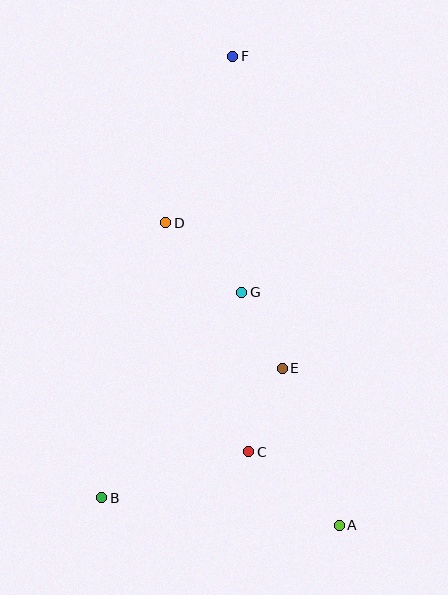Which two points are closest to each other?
Points E and G are closest to each other.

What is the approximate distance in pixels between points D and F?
The distance between D and F is approximately 180 pixels.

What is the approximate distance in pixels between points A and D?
The distance between A and D is approximately 349 pixels.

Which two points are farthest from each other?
Points A and F are farthest from each other.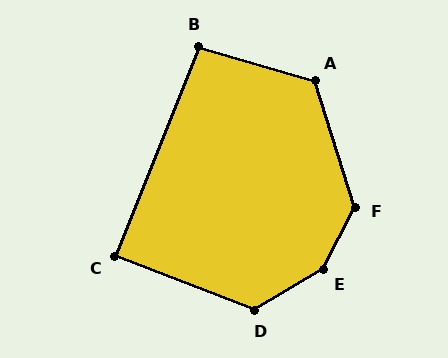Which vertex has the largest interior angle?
E, at approximately 148 degrees.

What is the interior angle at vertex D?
Approximately 129 degrees (obtuse).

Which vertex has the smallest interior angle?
C, at approximately 89 degrees.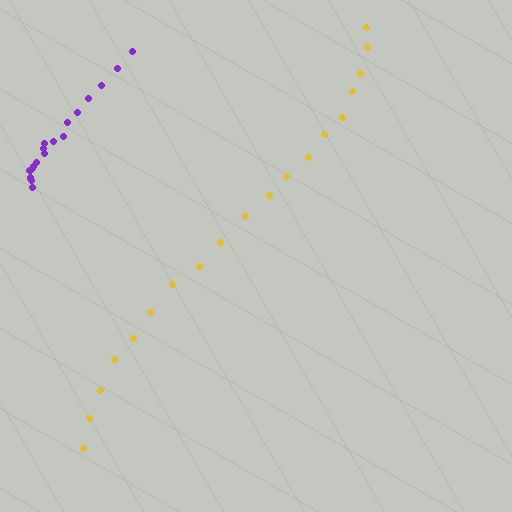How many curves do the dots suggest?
There are 2 distinct paths.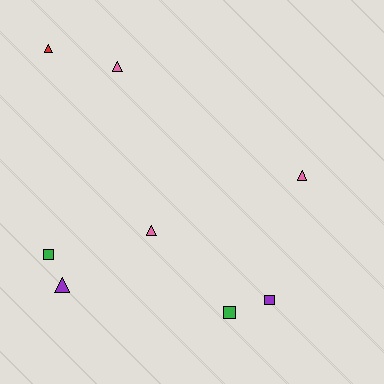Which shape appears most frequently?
Triangle, with 5 objects.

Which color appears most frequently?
Pink, with 3 objects.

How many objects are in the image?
There are 8 objects.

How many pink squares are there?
There are no pink squares.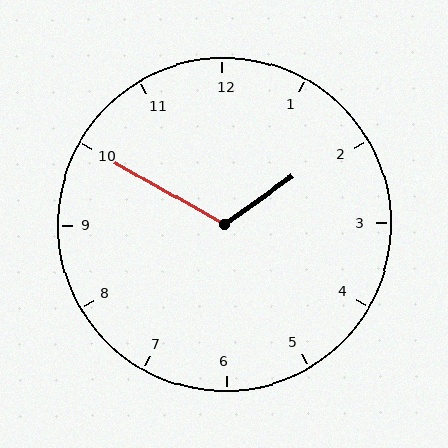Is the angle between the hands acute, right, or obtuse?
It is obtuse.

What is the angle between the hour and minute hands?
Approximately 115 degrees.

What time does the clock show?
1:50.